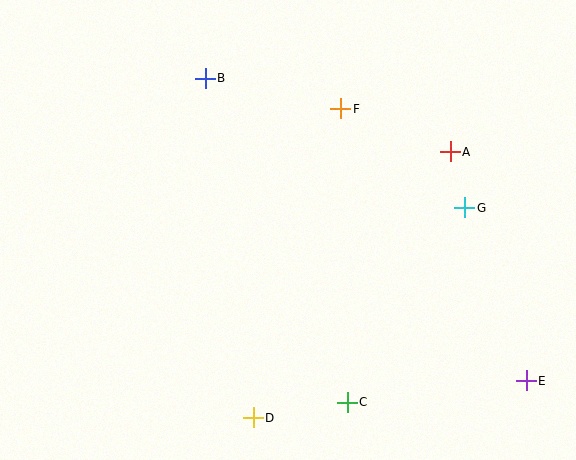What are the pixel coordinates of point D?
Point D is at (253, 418).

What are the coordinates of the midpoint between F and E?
The midpoint between F and E is at (434, 245).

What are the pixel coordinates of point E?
Point E is at (526, 381).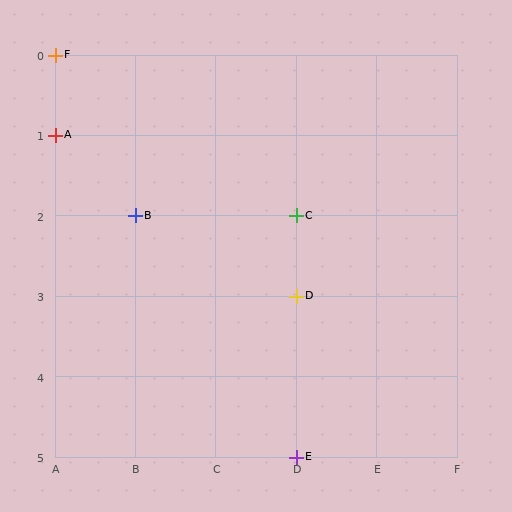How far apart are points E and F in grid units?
Points E and F are 3 columns and 5 rows apart (about 5.8 grid units diagonally).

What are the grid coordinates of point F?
Point F is at grid coordinates (A, 0).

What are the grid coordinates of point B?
Point B is at grid coordinates (B, 2).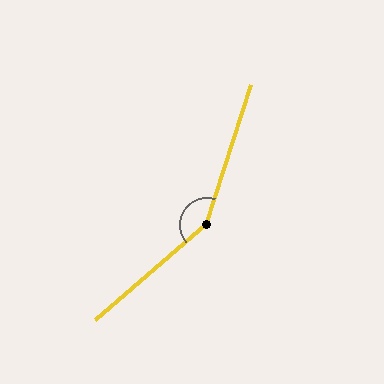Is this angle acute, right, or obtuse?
It is obtuse.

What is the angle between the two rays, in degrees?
Approximately 149 degrees.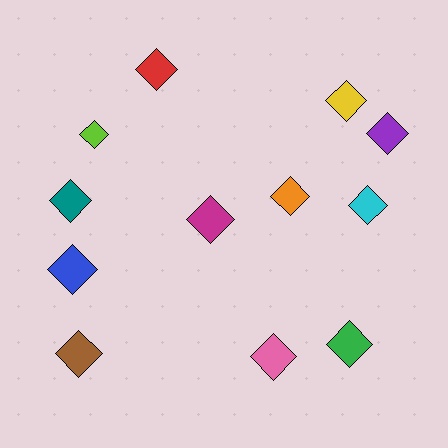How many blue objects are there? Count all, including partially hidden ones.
There is 1 blue object.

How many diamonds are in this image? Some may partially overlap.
There are 12 diamonds.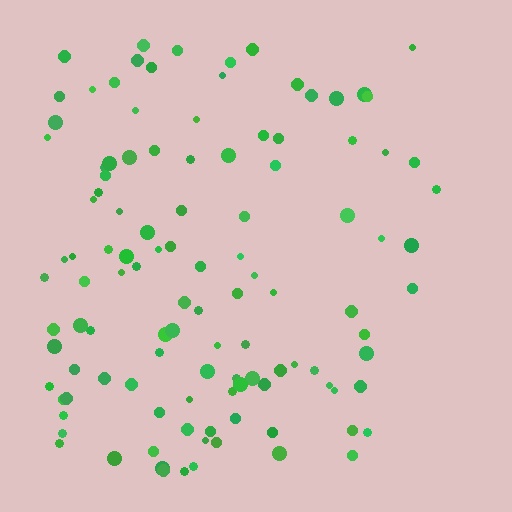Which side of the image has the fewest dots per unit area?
The right.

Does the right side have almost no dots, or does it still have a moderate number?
Still a moderate number, just noticeably fewer than the left.